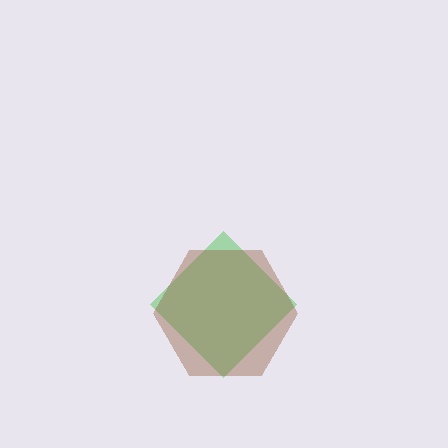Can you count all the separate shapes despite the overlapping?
Yes, there are 2 separate shapes.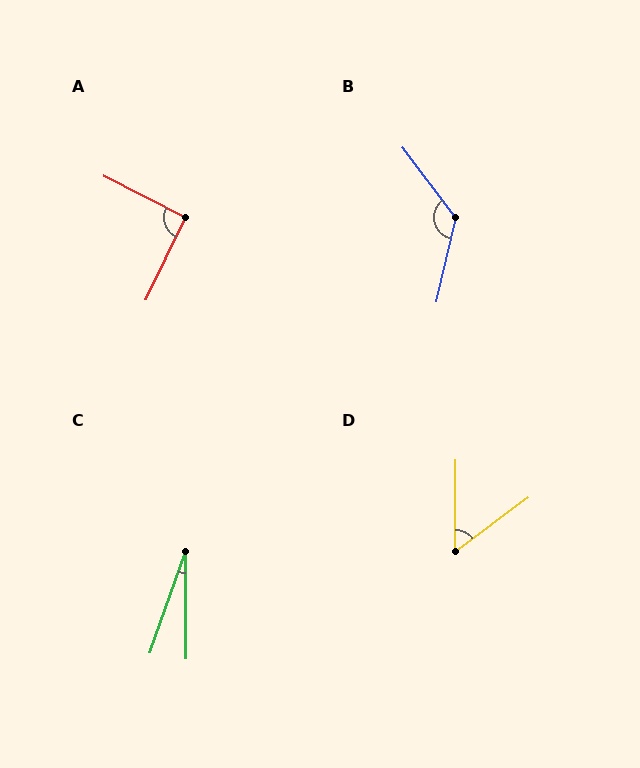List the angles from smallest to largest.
C (20°), D (53°), A (92°), B (130°).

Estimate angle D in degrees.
Approximately 53 degrees.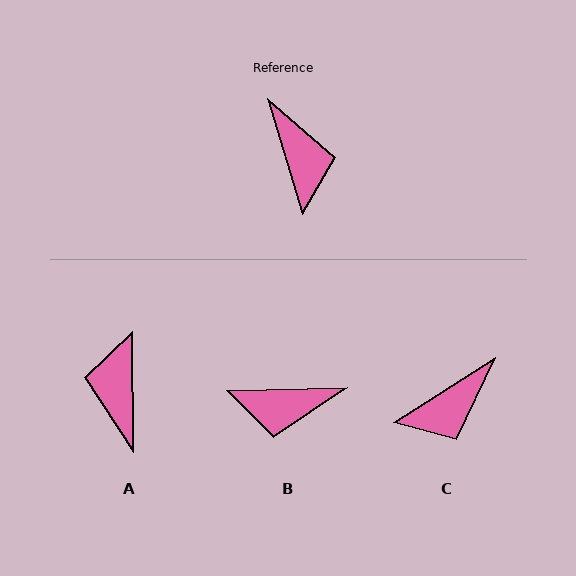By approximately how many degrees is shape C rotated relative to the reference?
Approximately 75 degrees clockwise.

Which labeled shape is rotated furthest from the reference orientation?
A, about 164 degrees away.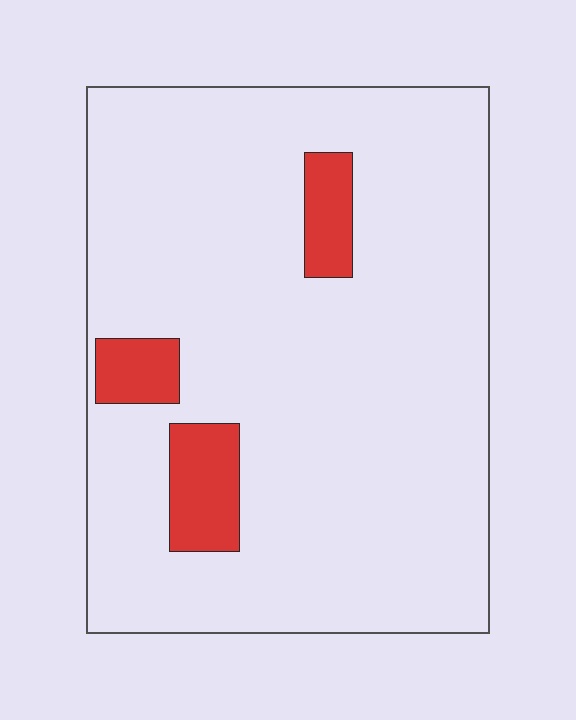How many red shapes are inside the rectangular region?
3.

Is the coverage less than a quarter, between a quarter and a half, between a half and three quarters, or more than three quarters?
Less than a quarter.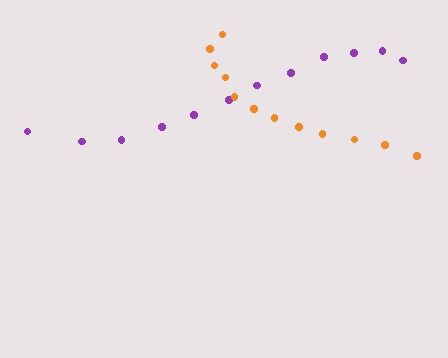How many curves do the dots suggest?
There are 2 distinct paths.